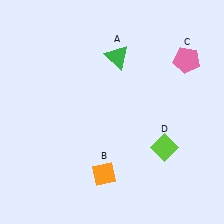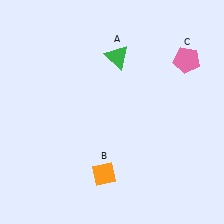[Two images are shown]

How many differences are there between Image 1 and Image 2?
There is 1 difference between the two images.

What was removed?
The lime diamond (D) was removed in Image 2.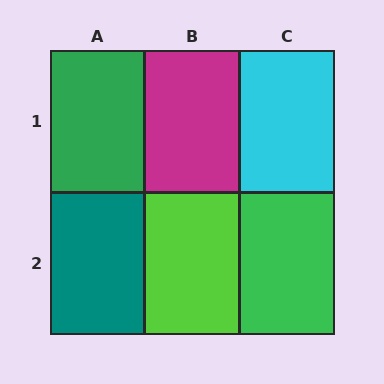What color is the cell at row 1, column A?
Green.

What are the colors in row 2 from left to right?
Teal, lime, green.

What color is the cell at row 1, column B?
Magenta.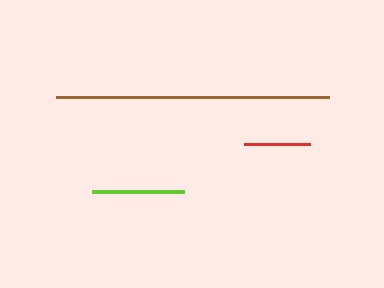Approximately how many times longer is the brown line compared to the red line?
The brown line is approximately 4.1 times the length of the red line.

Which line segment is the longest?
The brown line is the longest at approximately 273 pixels.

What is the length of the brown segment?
The brown segment is approximately 273 pixels long.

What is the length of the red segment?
The red segment is approximately 66 pixels long.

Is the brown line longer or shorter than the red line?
The brown line is longer than the red line.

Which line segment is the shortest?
The red line is the shortest at approximately 66 pixels.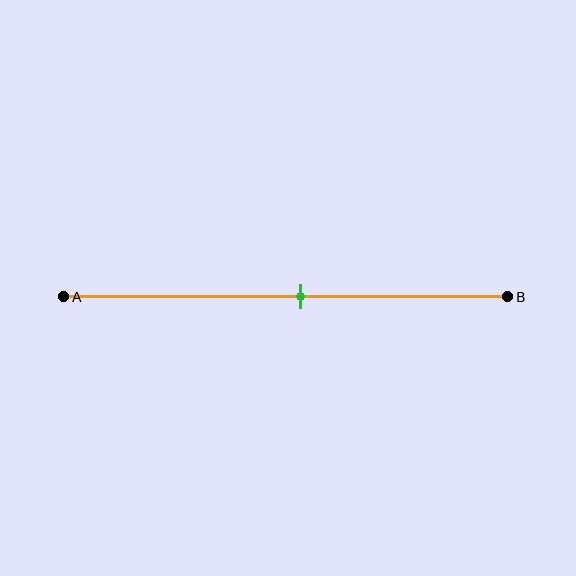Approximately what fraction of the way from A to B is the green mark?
The green mark is approximately 55% of the way from A to B.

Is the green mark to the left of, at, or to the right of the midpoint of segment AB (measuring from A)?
The green mark is to the right of the midpoint of segment AB.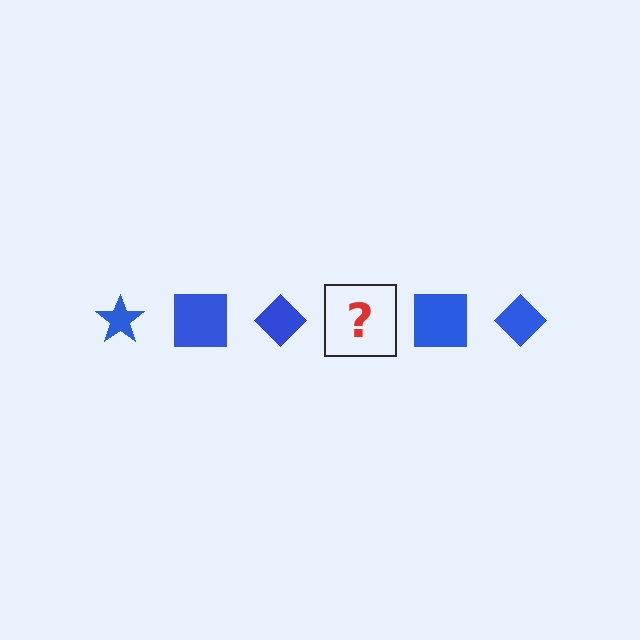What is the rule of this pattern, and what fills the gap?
The rule is that the pattern cycles through star, square, diamond shapes in blue. The gap should be filled with a blue star.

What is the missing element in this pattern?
The missing element is a blue star.